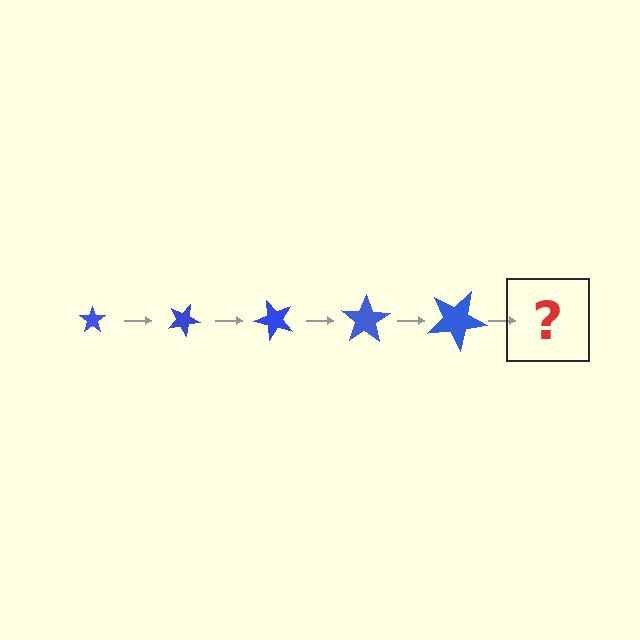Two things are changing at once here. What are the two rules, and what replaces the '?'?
The two rules are that the star grows larger each step and it rotates 25 degrees each step. The '?' should be a star, larger than the previous one and rotated 125 degrees from the start.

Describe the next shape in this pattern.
It should be a star, larger than the previous one and rotated 125 degrees from the start.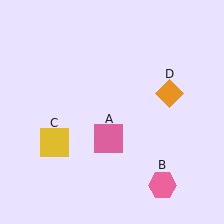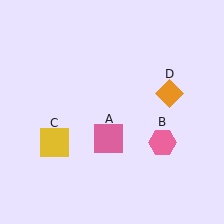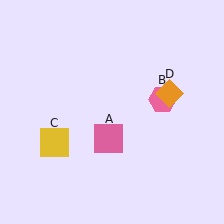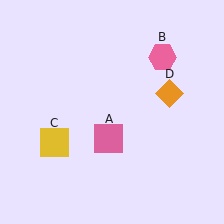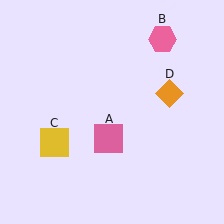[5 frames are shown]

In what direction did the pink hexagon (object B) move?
The pink hexagon (object B) moved up.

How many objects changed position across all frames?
1 object changed position: pink hexagon (object B).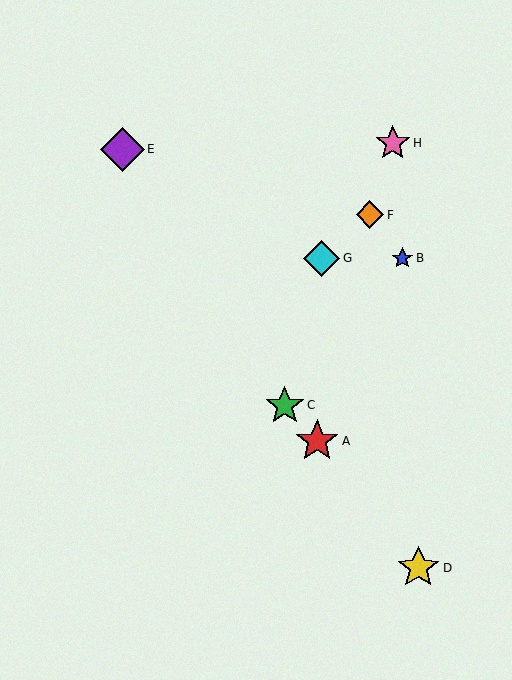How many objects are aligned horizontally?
2 objects (B, G) are aligned horizontally.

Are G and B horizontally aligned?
Yes, both are at y≈258.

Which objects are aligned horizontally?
Objects B, G are aligned horizontally.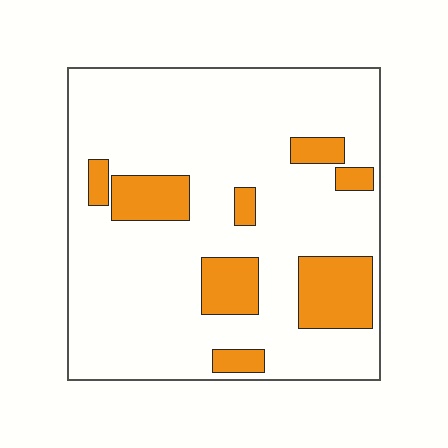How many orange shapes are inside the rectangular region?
8.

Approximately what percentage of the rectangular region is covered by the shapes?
Approximately 20%.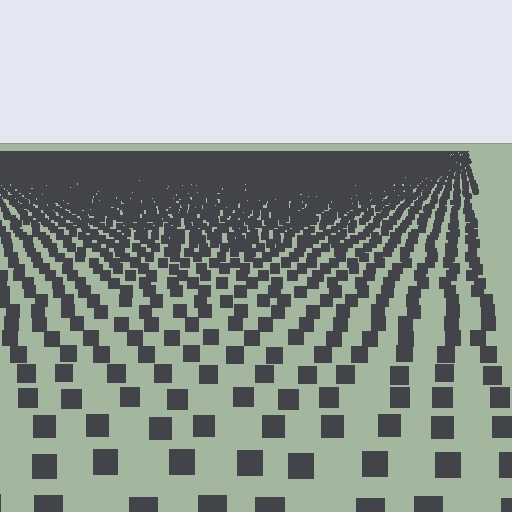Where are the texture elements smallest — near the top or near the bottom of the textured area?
Near the top.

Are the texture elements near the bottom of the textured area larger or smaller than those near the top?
Larger. Near the bottom, elements are closer to the viewer and appear at a bigger on-screen size.